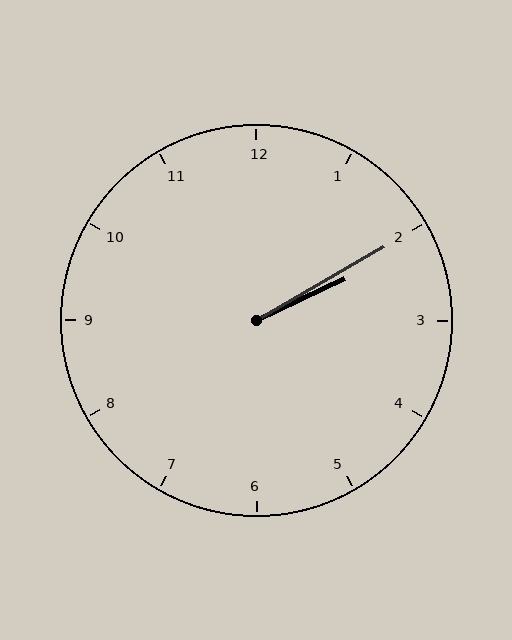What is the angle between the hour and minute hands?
Approximately 5 degrees.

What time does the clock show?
2:10.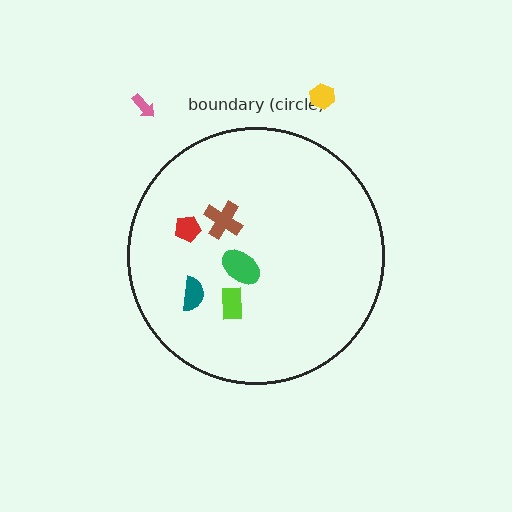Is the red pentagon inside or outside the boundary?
Inside.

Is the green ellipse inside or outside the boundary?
Inside.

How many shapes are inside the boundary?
5 inside, 2 outside.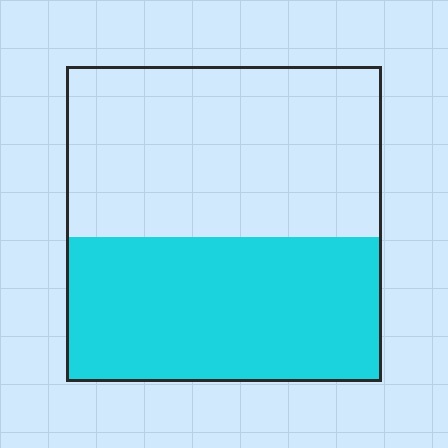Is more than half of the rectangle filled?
No.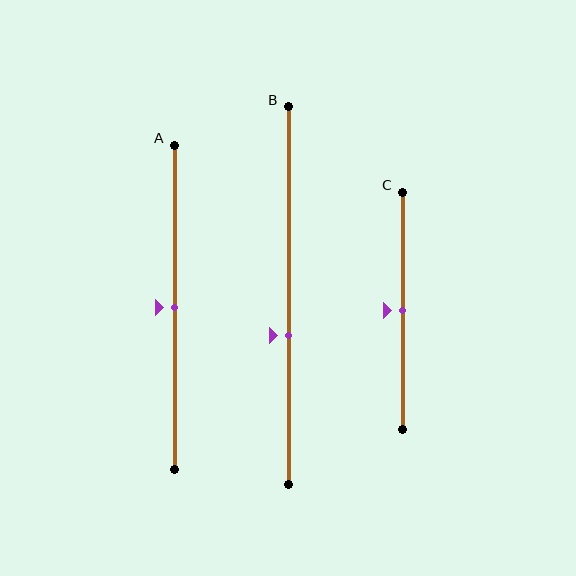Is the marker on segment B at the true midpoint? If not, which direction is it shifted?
No, the marker on segment B is shifted downward by about 10% of the segment length.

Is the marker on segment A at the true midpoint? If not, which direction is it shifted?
Yes, the marker on segment A is at the true midpoint.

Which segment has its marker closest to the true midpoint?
Segment A has its marker closest to the true midpoint.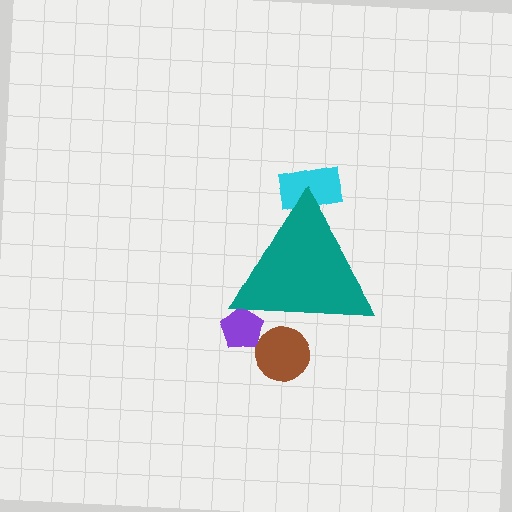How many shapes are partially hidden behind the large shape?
3 shapes are partially hidden.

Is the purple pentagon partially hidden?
Yes, the purple pentagon is partially hidden behind the teal triangle.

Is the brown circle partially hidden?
Yes, the brown circle is partially hidden behind the teal triangle.